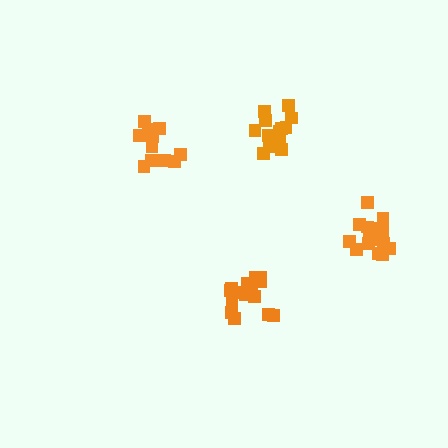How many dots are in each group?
Group 1: 16 dots, Group 2: 11 dots, Group 3: 17 dots, Group 4: 15 dots (59 total).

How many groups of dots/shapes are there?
There are 4 groups.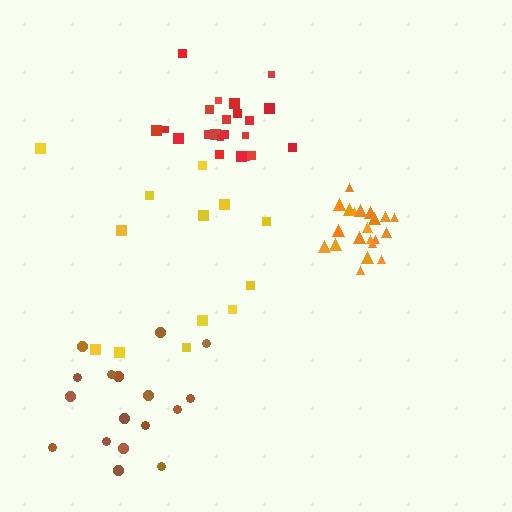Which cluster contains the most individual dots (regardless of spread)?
Red (22).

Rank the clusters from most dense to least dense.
orange, red, brown, yellow.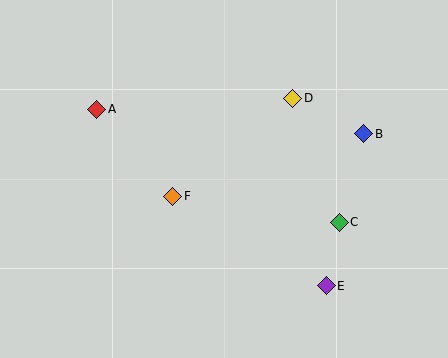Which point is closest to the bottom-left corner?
Point F is closest to the bottom-left corner.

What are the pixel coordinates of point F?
Point F is at (173, 196).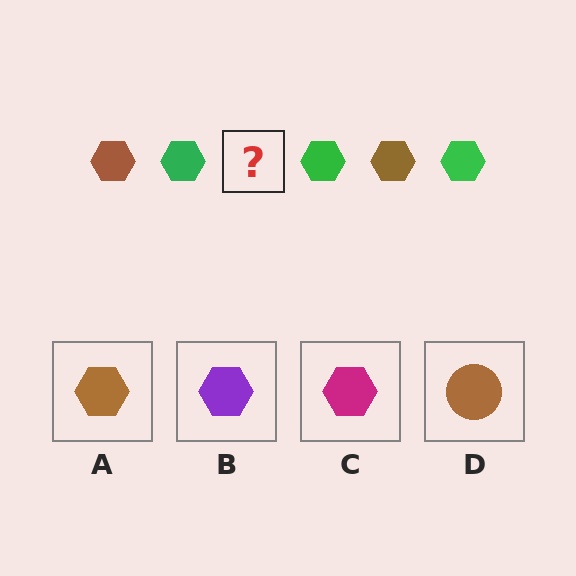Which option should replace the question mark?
Option A.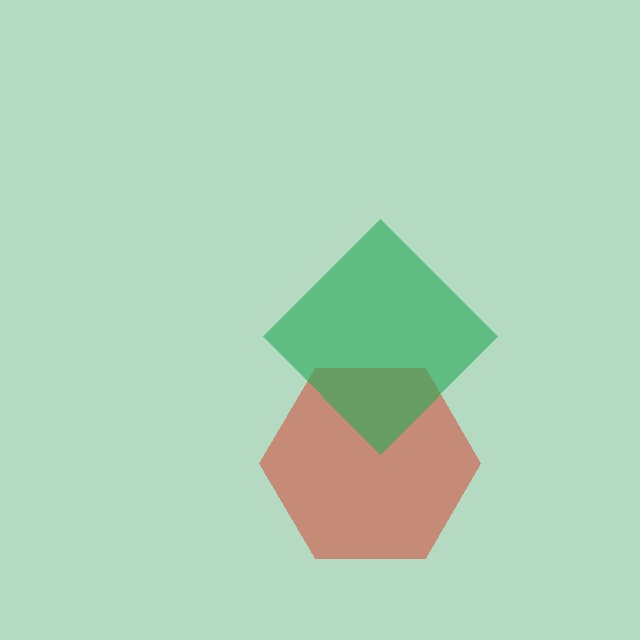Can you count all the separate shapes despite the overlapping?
Yes, there are 2 separate shapes.